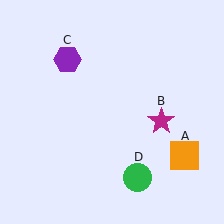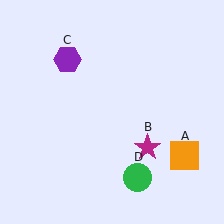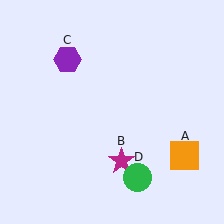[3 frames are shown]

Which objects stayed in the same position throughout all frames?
Orange square (object A) and purple hexagon (object C) and green circle (object D) remained stationary.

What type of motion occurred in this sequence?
The magenta star (object B) rotated clockwise around the center of the scene.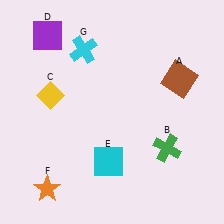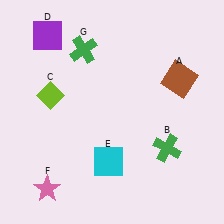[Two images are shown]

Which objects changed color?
C changed from yellow to lime. F changed from orange to pink. G changed from cyan to green.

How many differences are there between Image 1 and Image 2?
There are 3 differences between the two images.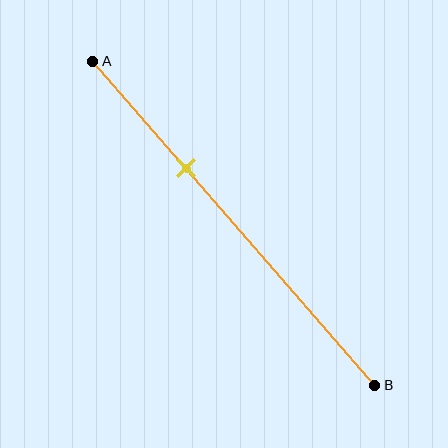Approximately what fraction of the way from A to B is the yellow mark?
The yellow mark is approximately 35% of the way from A to B.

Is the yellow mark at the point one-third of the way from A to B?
Yes, the mark is approximately at the one-third point.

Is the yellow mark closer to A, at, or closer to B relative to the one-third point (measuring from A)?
The yellow mark is approximately at the one-third point of segment AB.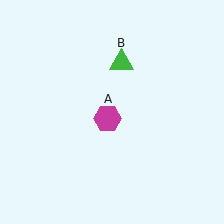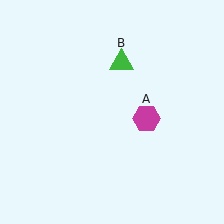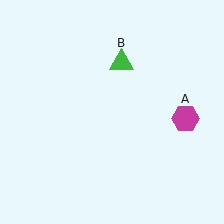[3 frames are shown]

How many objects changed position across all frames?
1 object changed position: magenta hexagon (object A).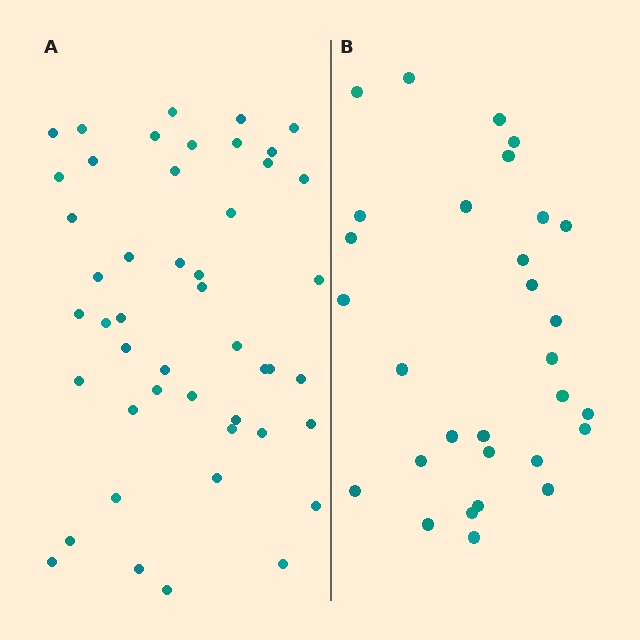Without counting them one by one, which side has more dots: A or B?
Region A (the left region) has more dots.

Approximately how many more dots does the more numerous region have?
Region A has approximately 15 more dots than region B.